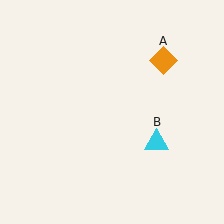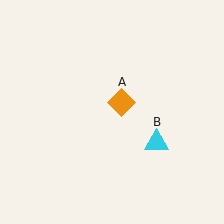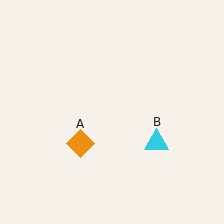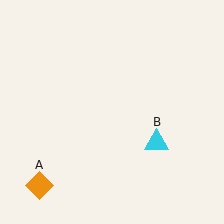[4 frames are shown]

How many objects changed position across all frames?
1 object changed position: orange diamond (object A).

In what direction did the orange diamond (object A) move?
The orange diamond (object A) moved down and to the left.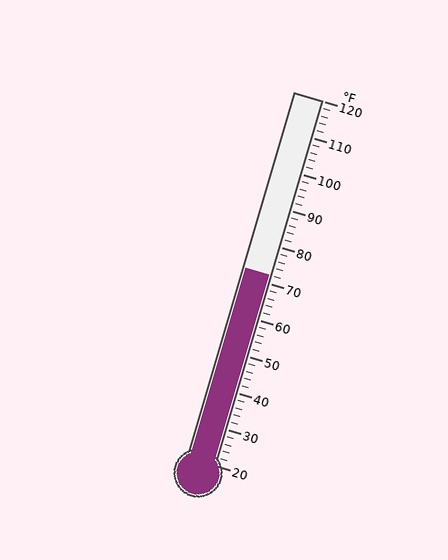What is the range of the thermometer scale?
The thermometer scale ranges from 20°F to 120°F.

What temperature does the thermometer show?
The thermometer shows approximately 72°F.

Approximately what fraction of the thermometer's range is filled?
The thermometer is filled to approximately 50% of its range.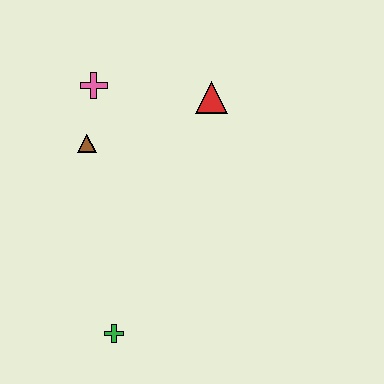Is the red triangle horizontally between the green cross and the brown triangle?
No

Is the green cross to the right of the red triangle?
No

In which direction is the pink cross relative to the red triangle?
The pink cross is to the left of the red triangle.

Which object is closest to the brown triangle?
The pink cross is closest to the brown triangle.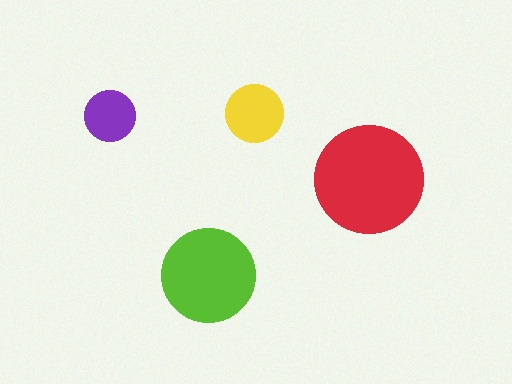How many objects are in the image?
There are 4 objects in the image.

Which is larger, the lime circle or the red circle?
The red one.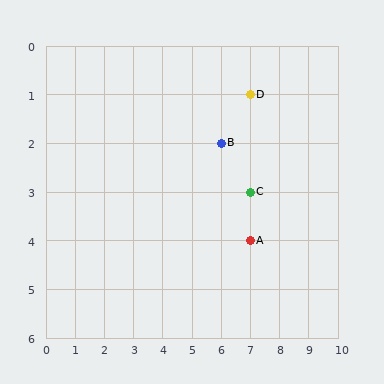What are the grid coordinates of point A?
Point A is at grid coordinates (7, 4).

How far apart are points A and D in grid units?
Points A and D are 3 rows apart.